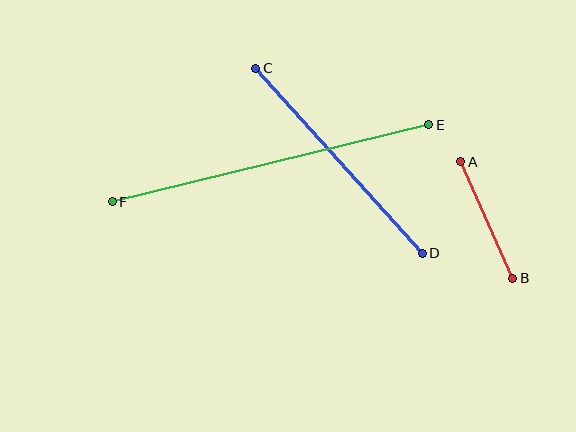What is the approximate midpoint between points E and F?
The midpoint is at approximately (271, 163) pixels.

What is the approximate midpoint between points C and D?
The midpoint is at approximately (339, 161) pixels.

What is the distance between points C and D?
The distance is approximately 249 pixels.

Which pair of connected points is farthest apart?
Points E and F are farthest apart.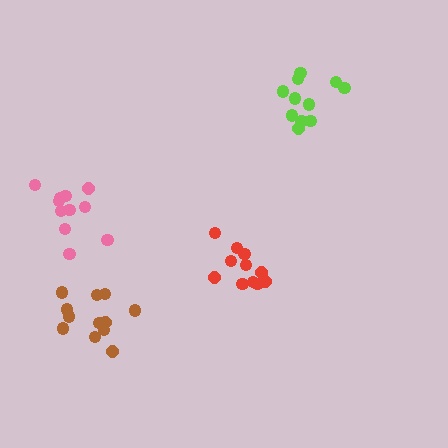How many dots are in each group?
Group 1: 11 dots, Group 2: 12 dots, Group 3: 11 dots, Group 4: 11 dots (45 total).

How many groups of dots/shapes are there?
There are 4 groups.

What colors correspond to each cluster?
The clusters are colored: pink, brown, lime, red.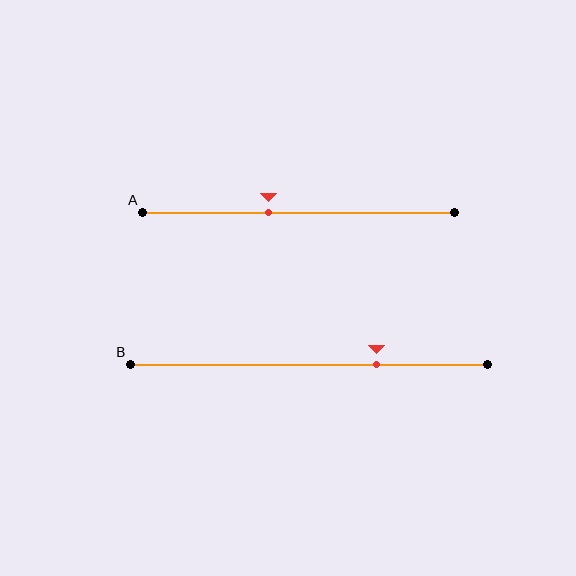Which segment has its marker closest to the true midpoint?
Segment A has its marker closest to the true midpoint.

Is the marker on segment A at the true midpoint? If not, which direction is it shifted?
No, the marker on segment A is shifted to the left by about 10% of the segment length.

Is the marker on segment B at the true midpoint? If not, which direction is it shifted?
No, the marker on segment B is shifted to the right by about 19% of the segment length.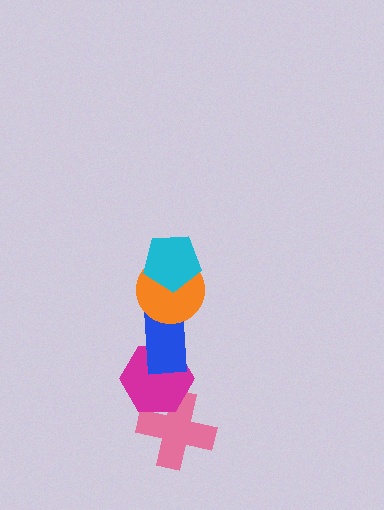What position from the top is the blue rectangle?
The blue rectangle is 3rd from the top.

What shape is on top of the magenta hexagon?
The blue rectangle is on top of the magenta hexagon.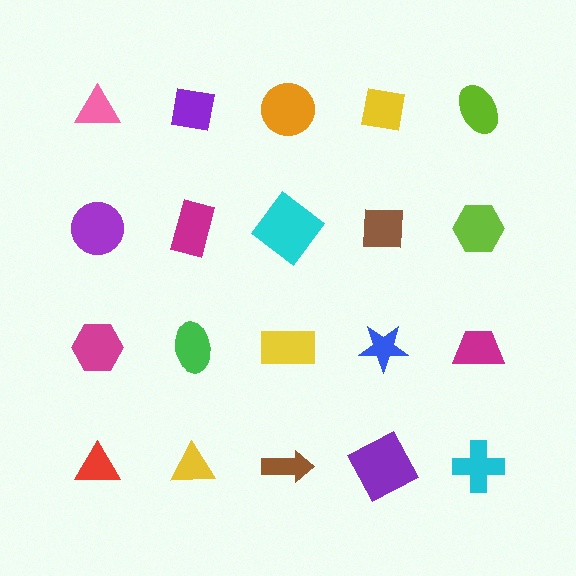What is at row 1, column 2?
A purple square.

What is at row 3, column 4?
A blue star.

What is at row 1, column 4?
A yellow square.